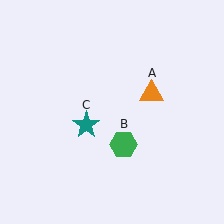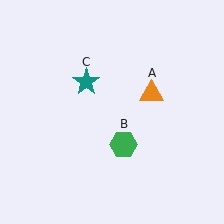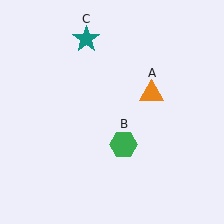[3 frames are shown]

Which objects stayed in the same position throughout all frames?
Orange triangle (object A) and green hexagon (object B) remained stationary.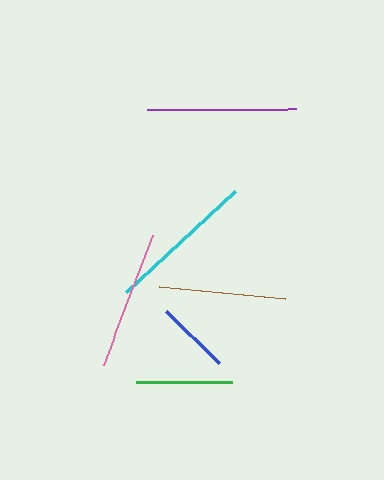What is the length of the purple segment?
The purple segment is approximately 149 pixels long.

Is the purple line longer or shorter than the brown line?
The purple line is longer than the brown line.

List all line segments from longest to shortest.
From longest to shortest: cyan, purple, pink, brown, green, blue.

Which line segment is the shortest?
The blue line is the shortest at approximately 73 pixels.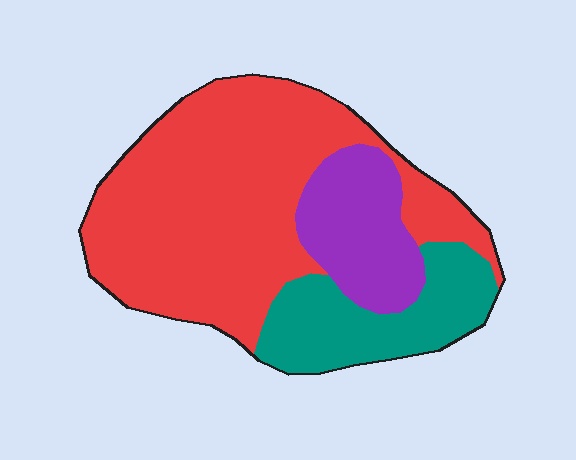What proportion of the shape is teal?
Teal takes up about one fifth (1/5) of the shape.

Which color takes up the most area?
Red, at roughly 60%.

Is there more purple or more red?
Red.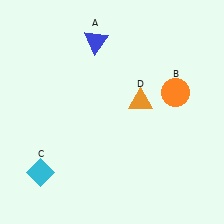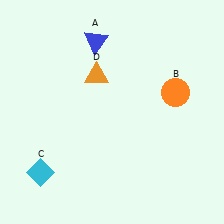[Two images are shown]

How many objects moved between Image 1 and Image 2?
1 object moved between the two images.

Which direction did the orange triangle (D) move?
The orange triangle (D) moved left.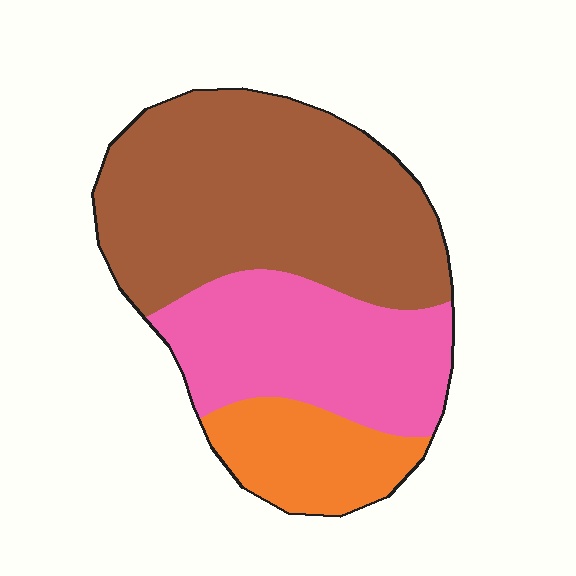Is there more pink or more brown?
Brown.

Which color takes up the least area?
Orange, at roughly 15%.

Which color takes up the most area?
Brown, at roughly 55%.